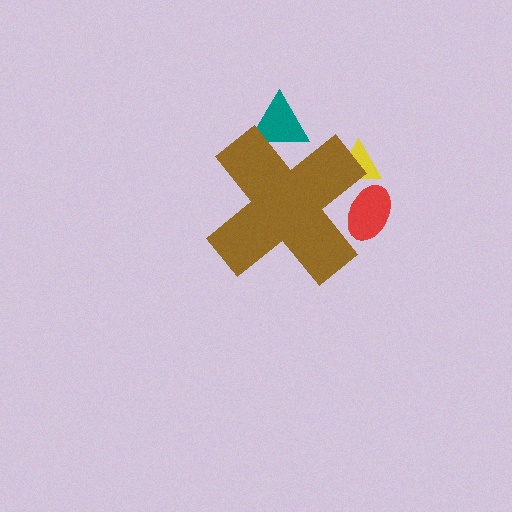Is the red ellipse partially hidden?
Yes, the red ellipse is partially hidden behind the brown cross.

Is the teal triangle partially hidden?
Yes, the teal triangle is partially hidden behind the brown cross.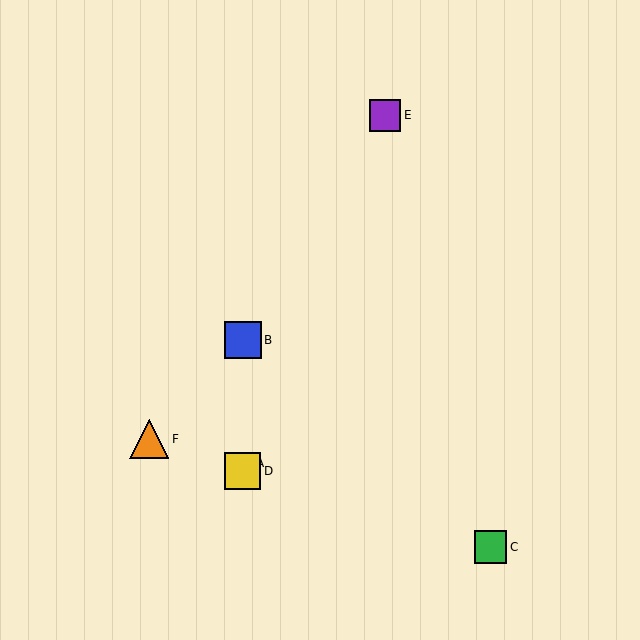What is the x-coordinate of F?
Object F is at x≈149.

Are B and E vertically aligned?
No, B is at x≈243 and E is at x≈385.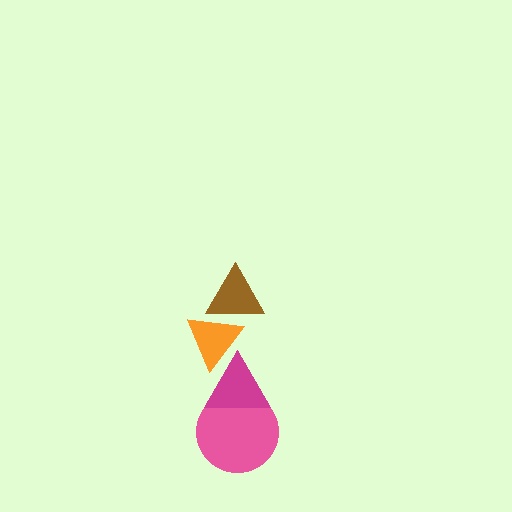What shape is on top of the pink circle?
The magenta triangle is on top of the pink circle.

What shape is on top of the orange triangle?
The brown triangle is on top of the orange triangle.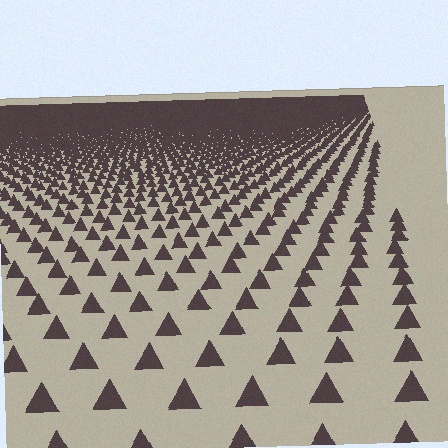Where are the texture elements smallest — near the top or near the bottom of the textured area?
Near the top.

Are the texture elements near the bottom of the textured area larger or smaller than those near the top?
Larger. Near the bottom, elements are closer to the viewer and appear at a bigger on-screen size.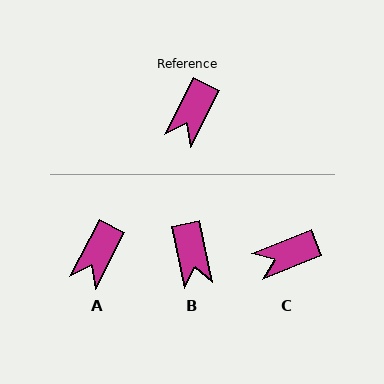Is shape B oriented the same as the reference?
No, it is off by about 39 degrees.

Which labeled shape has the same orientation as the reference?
A.